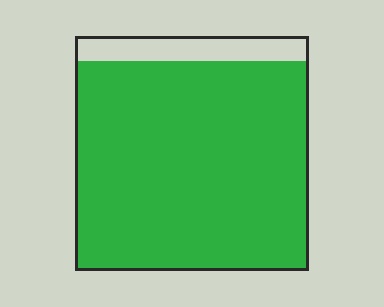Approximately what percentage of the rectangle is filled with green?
Approximately 90%.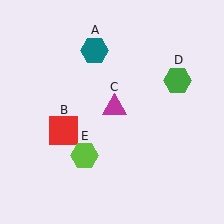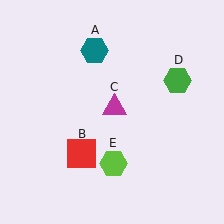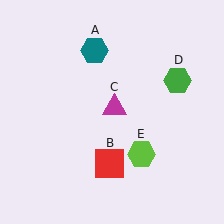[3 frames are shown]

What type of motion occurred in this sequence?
The red square (object B), lime hexagon (object E) rotated counterclockwise around the center of the scene.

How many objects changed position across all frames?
2 objects changed position: red square (object B), lime hexagon (object E).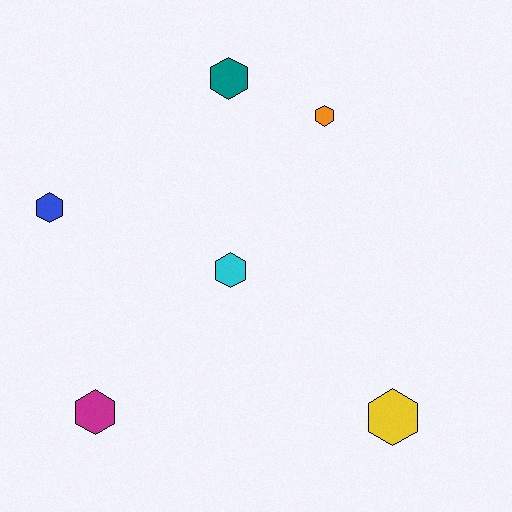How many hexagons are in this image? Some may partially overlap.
There are 6 hexagons.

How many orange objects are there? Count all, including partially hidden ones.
There is 1 orange object.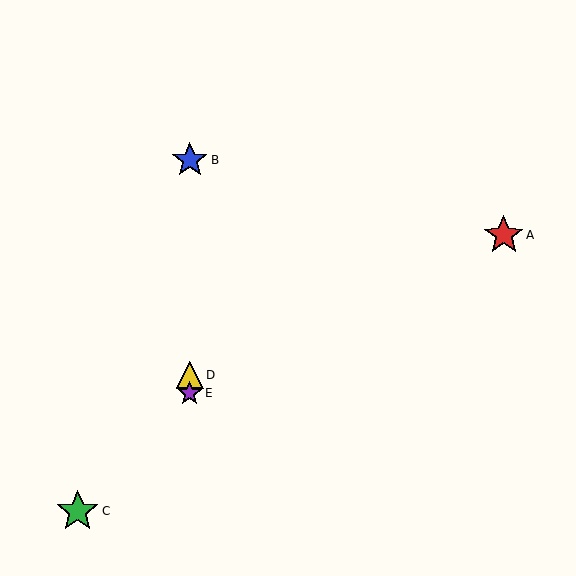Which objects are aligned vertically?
Objects B, D, E are aligned vertically.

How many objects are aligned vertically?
3 objects (B, D, E) are aligned vertically.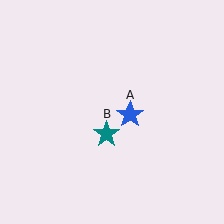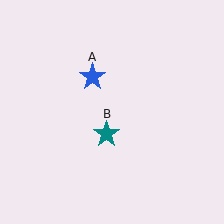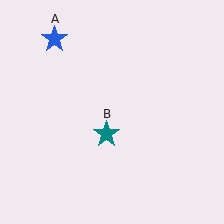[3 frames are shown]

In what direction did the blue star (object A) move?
The blue star (object A) moved up and to the left.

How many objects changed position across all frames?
1 object changed position: blue star (object A).